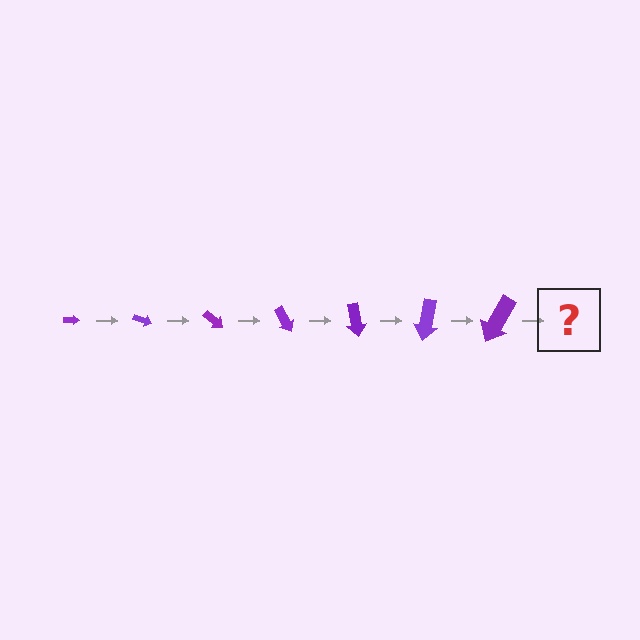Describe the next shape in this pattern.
It should be an arrow, larger than the previous one and rotated 140 degrees from the start.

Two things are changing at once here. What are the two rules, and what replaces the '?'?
The two rules are that the arrow grows larger each step and it rotates 20 degrees each step. The '?' should be an arrow, larger than the previous one and rotated 140 degrees from the start.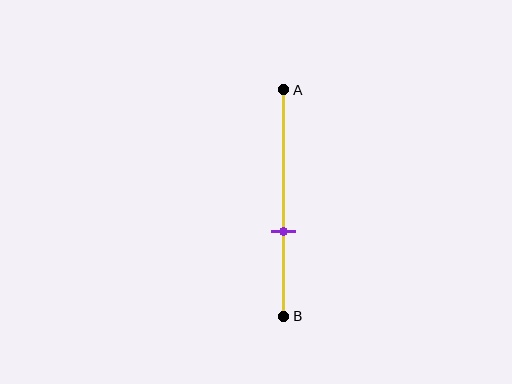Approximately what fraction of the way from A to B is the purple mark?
The purple mark is approximately 65% of the way from A to B.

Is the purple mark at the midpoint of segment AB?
No, the mark is at about 65% from A, not at the 50% midpoint.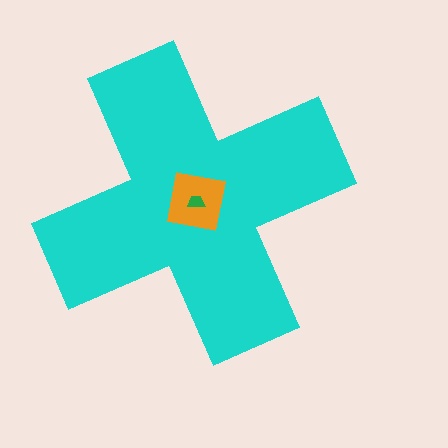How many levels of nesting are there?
3.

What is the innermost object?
The green trapezoid.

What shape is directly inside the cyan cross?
The orange square.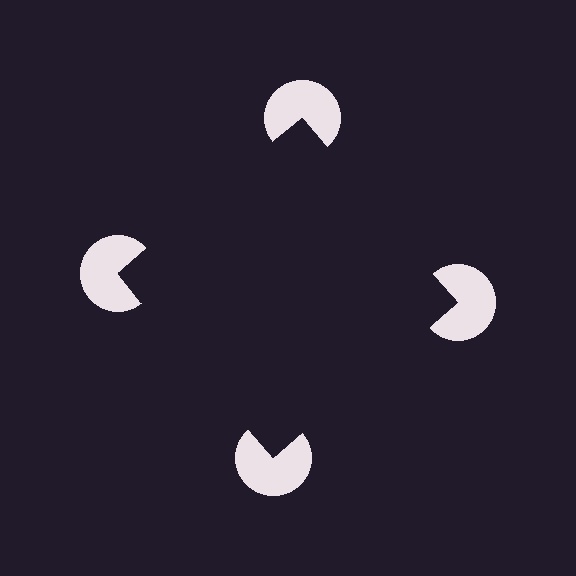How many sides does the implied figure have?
4 sides.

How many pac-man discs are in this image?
There are 4 — one at each vertex of the illusory square.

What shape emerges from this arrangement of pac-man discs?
An illusory square — its edges are inferred from the aligned wedge cuts in the pac-man discs, not physically drawn.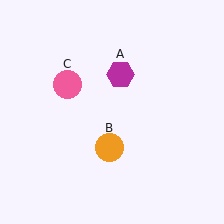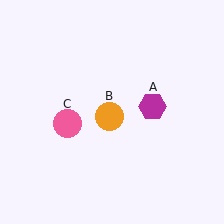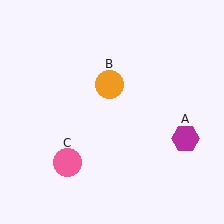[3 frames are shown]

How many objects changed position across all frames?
3 objects changed position: magenta hexagon (object A), orange circle (object B), pink circle (object C).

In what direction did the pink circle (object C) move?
The pink circle (object C) moved down.